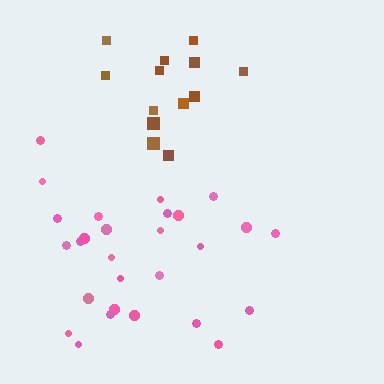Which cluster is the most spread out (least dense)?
Brown.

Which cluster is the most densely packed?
Pink.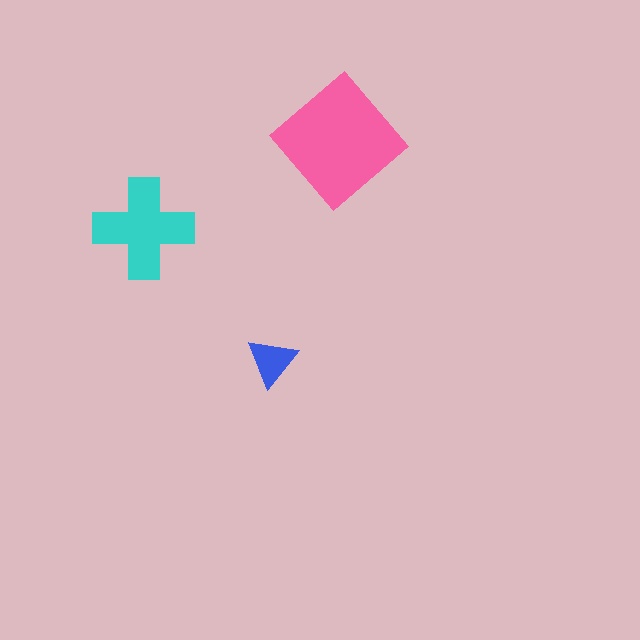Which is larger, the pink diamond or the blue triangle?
The pink diamond.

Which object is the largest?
The pink diamond.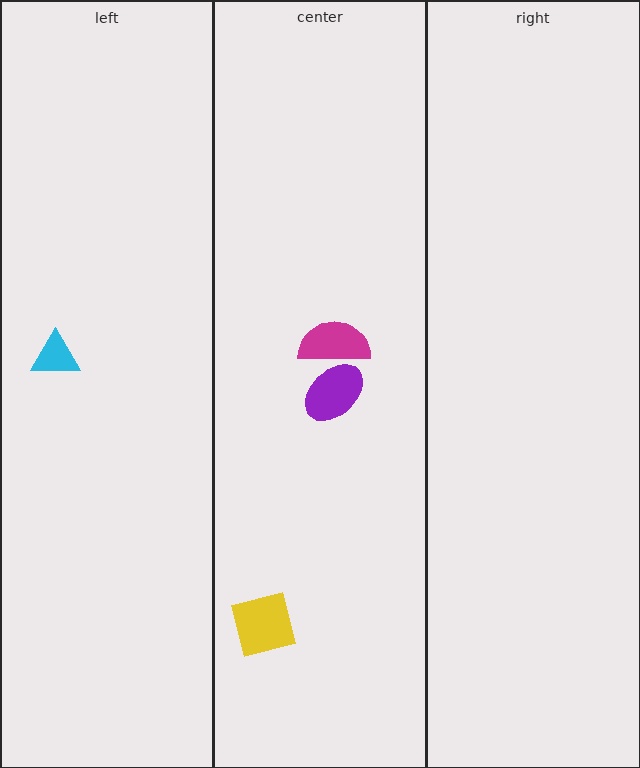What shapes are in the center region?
The purple ellipse, the magenta semicircle, the yellow square.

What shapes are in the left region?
The cyan triangle.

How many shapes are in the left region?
1.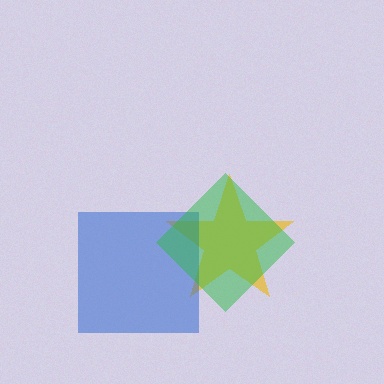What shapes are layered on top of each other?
The layered shapes are: a yellow star, a blue square, a green diamond.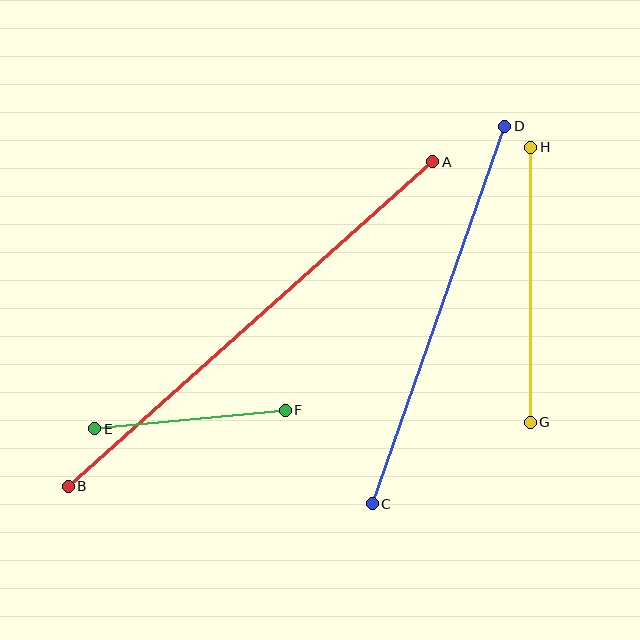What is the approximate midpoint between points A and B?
The midpoint is at approximately (250, 324) pixels.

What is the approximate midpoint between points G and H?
The midpoint is at approximately (530, 285) pixels.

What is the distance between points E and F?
The distance is approximately 191 pixels.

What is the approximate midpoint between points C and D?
The midpoint is at approximately (439, 315) pixels.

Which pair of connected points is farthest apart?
Points A and B are farthest apart.